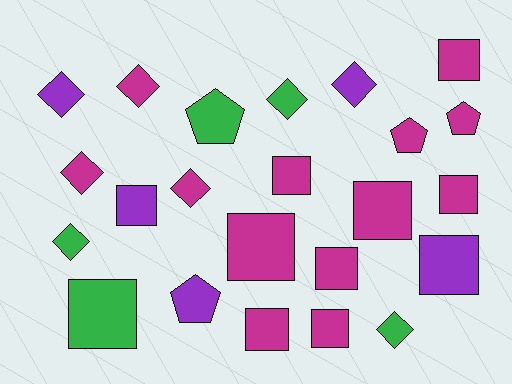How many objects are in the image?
There are 23 objects.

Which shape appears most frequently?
Square, with 11 objects.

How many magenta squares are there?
There are 8 magenta squares.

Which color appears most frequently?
Magenta, with 13 objects.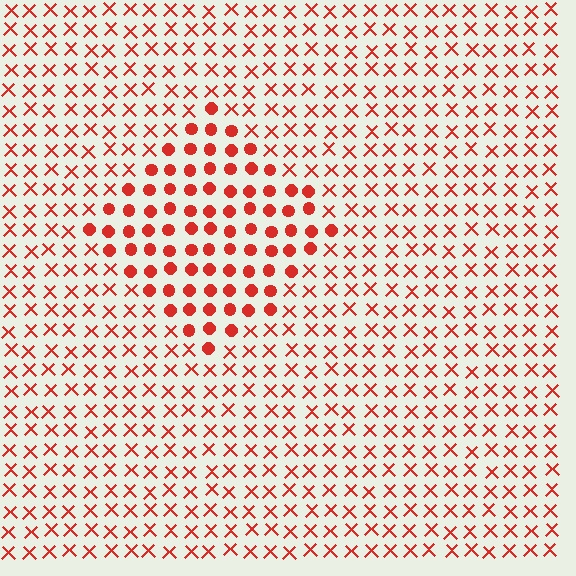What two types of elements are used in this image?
The image uses circles inside the diamond region and X marks outside it.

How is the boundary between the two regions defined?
The boundary is defined by a change in element shape: circles inside vs. X marks outside. All elements share the same color and spacing.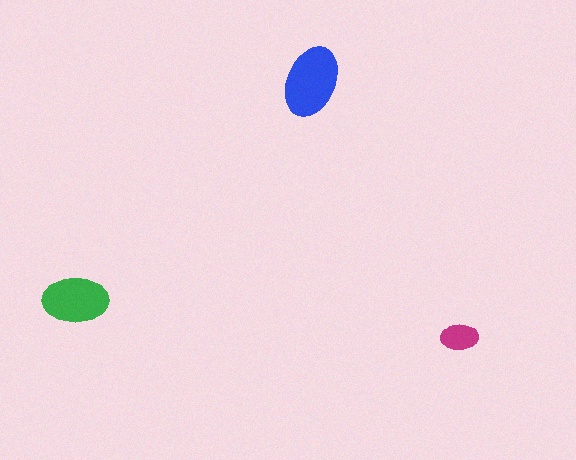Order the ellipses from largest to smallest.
the blue one, the green one, the magenta one.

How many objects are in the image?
There are 3 objects in the image.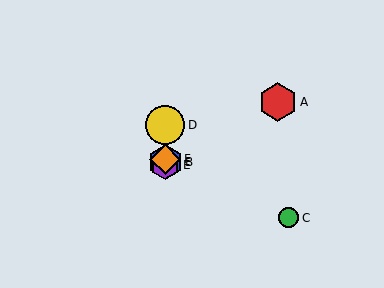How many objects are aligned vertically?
4 objects (B, D, E, F) are aligned vertically.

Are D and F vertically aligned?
Yes, both are at x≈165.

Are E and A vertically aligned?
No, E is at x≈165 and A is at x≈278.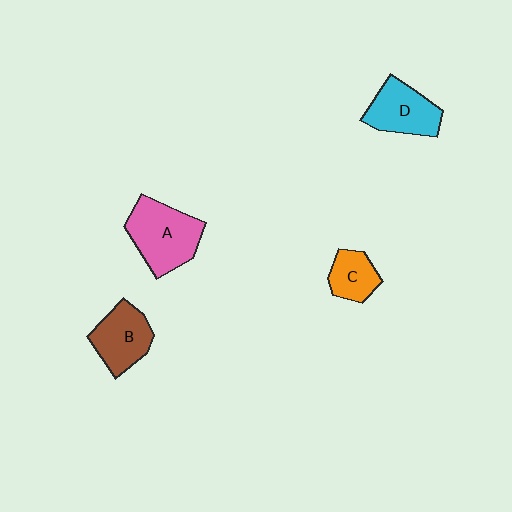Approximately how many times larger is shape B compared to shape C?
Approximately 1.5 times.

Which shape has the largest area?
Shape A (pink).